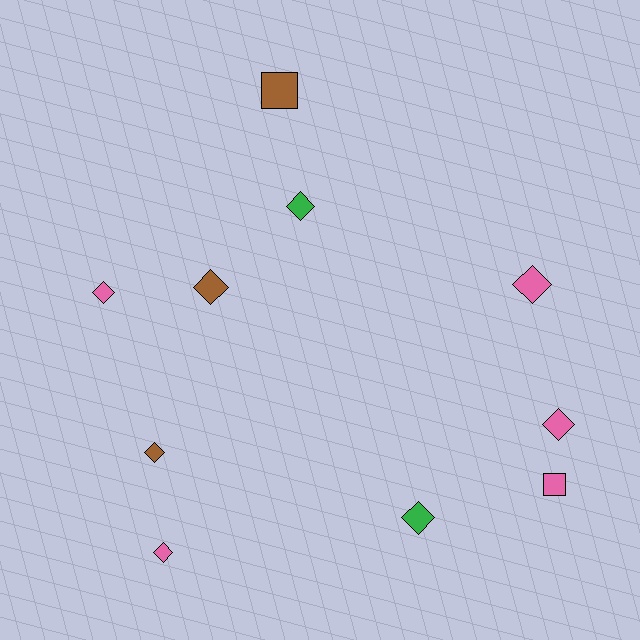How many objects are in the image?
There are 10 objects.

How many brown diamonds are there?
There are 2 brown diamonds.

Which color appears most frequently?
Pink, with 5 objects.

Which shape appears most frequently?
Diamond, with 8 objects.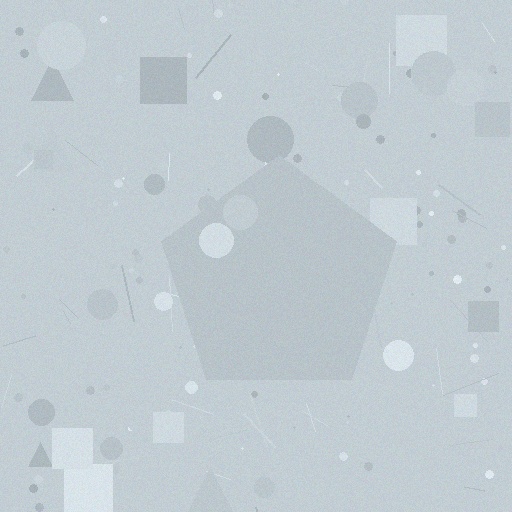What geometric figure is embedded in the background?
A pentagon is embedded in the background.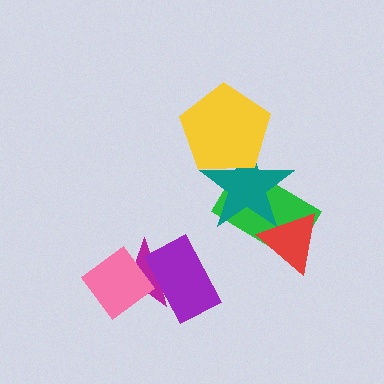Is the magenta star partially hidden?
Yes, it is partially covered by another shape.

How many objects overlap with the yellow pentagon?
1 object overlaps with the yellow pentagon.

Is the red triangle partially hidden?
Yes, it is partially covered by another shape.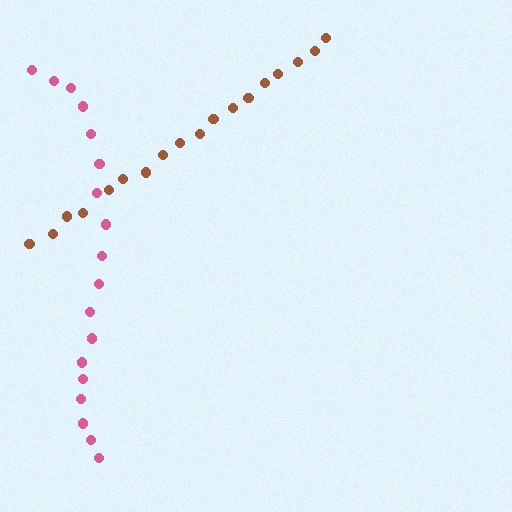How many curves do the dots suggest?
There are 2 distinct paths.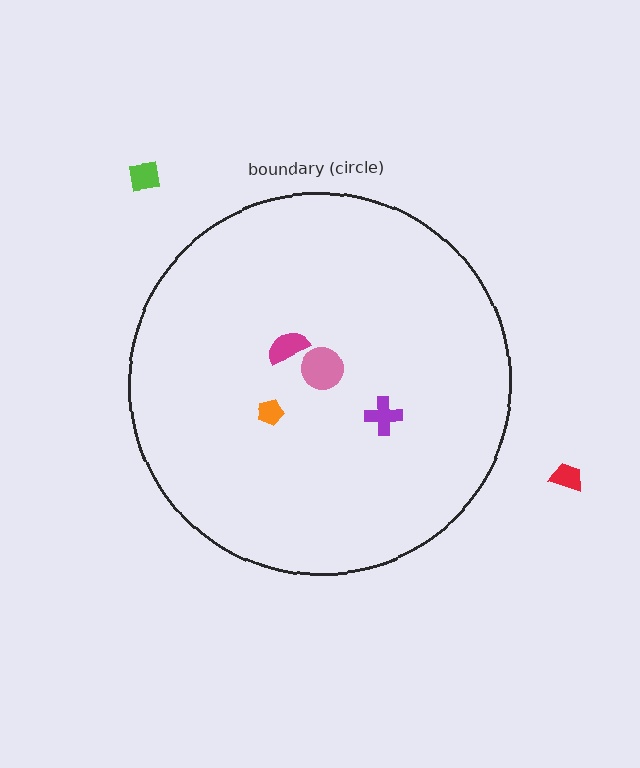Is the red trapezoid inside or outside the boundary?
Outside.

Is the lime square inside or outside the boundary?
Outside.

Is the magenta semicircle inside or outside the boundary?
Inside.